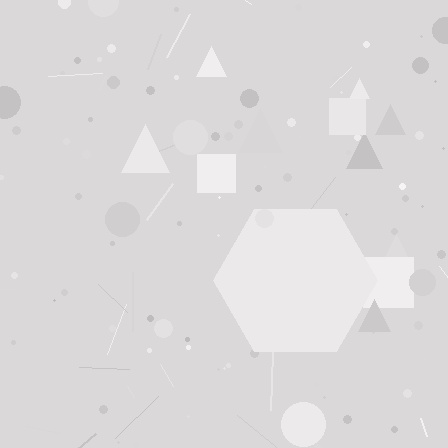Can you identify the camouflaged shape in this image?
The camouflaged shape is a hexagon.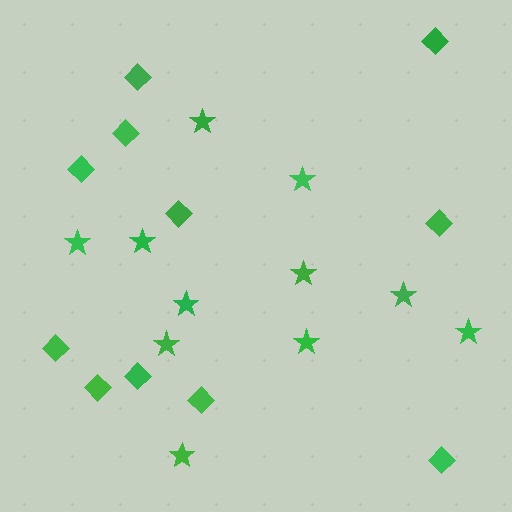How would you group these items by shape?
There are 2 groups: one group of diamonds (11) and one group of stars (11).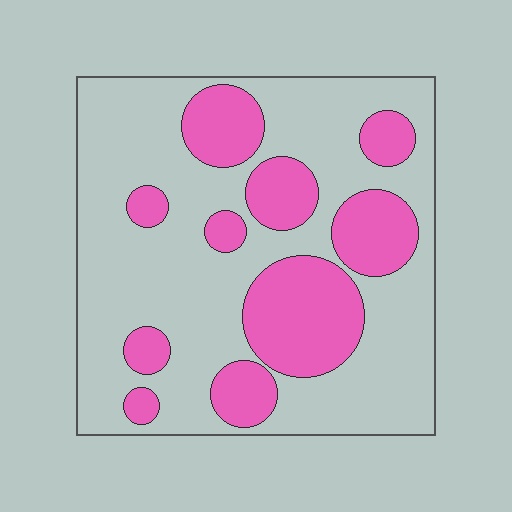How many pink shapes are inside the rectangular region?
10.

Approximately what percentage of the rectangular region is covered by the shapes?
Approximately 30%.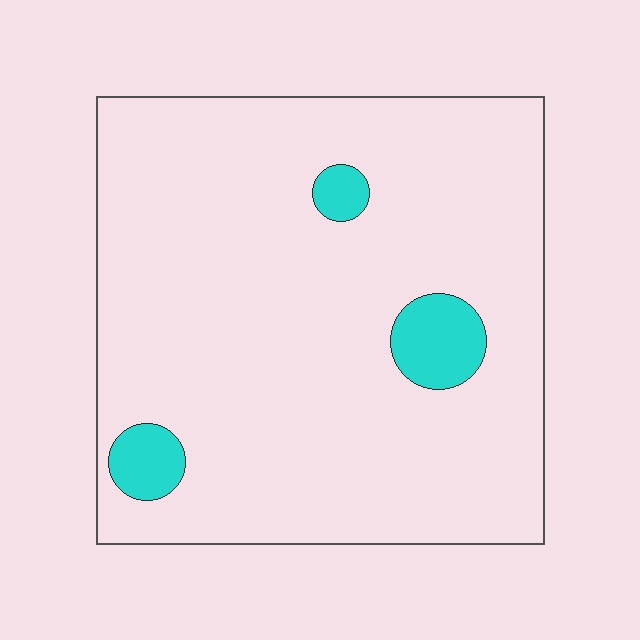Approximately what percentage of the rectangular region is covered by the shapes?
Approximately 5%.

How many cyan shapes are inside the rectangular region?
3.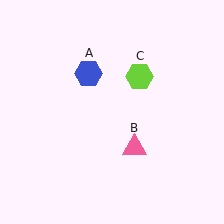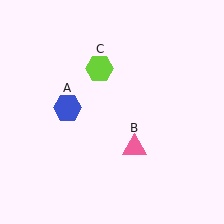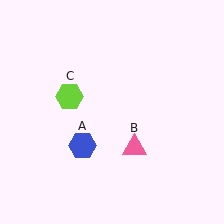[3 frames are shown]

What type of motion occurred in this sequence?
The blue hexagon (object A), lime hexagon (object C) rotated counterclockwise around the center of the scene.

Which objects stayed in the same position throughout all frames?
Pink triangle (object B) remained stationary.